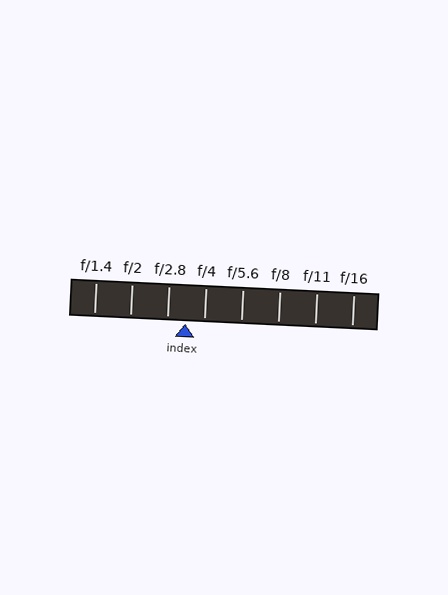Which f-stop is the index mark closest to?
The index mark is closest to f/2.8.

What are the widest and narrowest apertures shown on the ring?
The widest aperture shown is f/1.4 and the narrowest is f/16.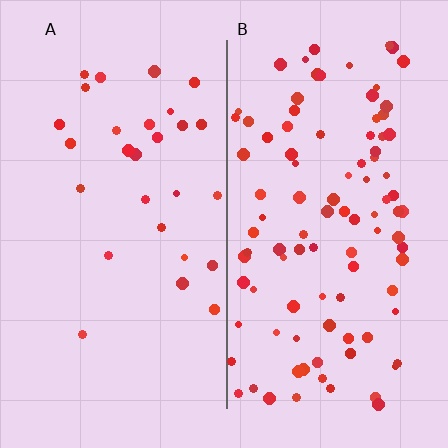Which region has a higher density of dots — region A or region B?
B (the right).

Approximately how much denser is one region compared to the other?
Approximately 3.5× — region B over region A.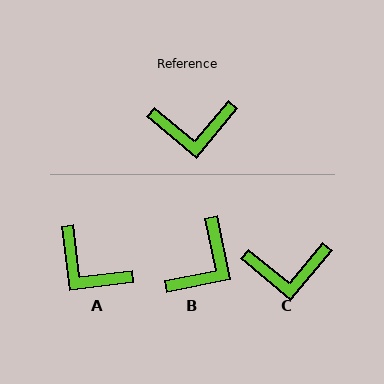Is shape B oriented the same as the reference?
No, it is off by about 52 degrees.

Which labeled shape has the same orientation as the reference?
C.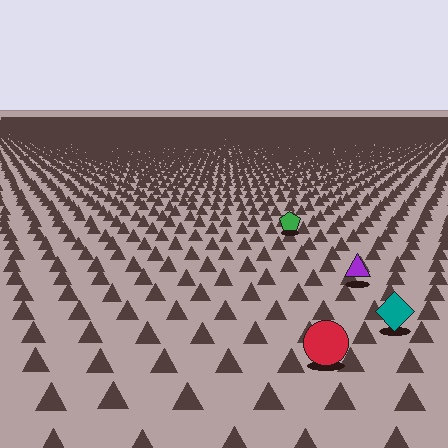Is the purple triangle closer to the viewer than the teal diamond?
No. The teal diamond is closer — you can tell from the texture gradient: the ground texture is coarser near it.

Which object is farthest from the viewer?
The green pentagon is farthest from the viewer. It appears smaller and the ground texture around it is denser.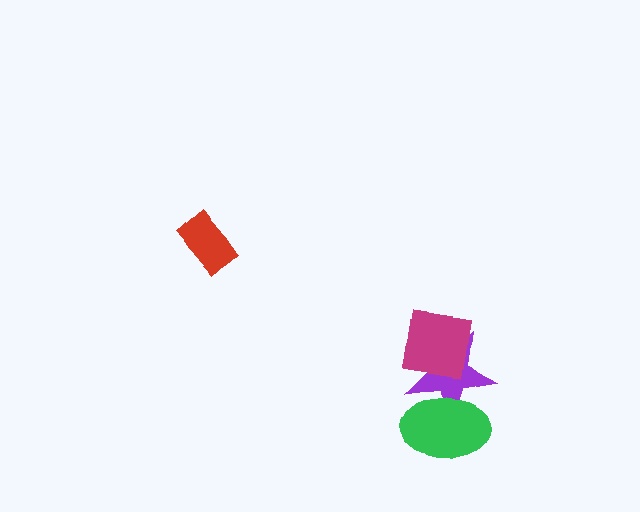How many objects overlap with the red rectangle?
0 objects overlap with the red rectangle.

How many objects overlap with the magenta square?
1 object overlaps with the magenta square.